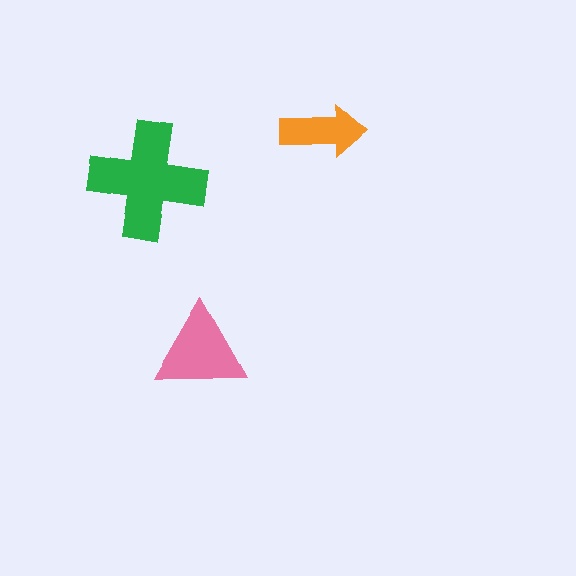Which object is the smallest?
The orange arrow.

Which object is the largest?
The green cross.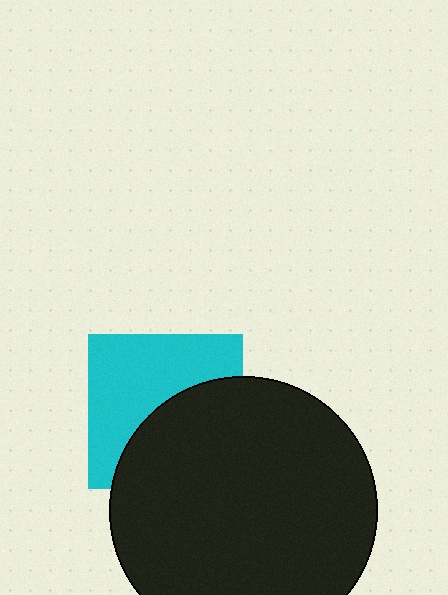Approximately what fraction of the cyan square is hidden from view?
Roughly 47% of the cyan square is hidden behind the black circle.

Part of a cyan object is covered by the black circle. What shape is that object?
It is a square.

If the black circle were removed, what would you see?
You would see the complete cyan square.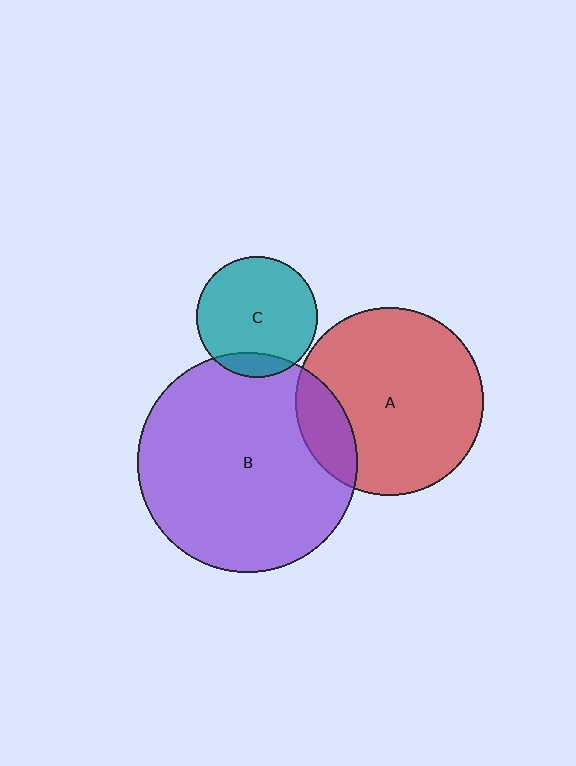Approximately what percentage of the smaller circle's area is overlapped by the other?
Approximately 10%.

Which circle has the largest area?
Circle B (purple).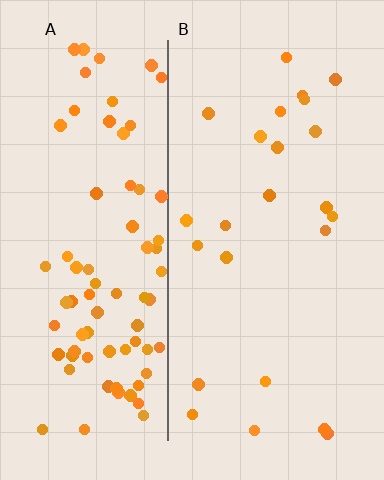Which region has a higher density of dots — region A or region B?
A (the left).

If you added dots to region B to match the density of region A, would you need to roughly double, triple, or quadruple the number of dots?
Approximately triple.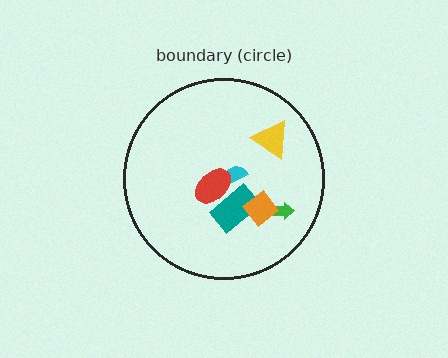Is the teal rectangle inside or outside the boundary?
Inside.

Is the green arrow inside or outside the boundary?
Inside.